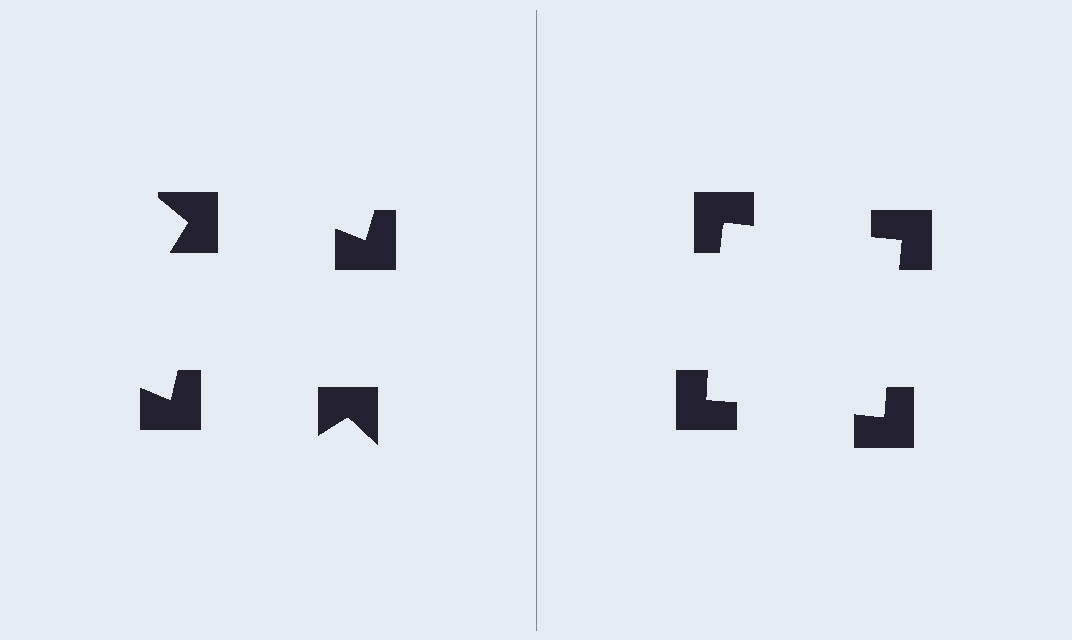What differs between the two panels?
The notched squares are positioned identically on both sides; only the wedge orientations differ. On the right they align to a square; on the left they are misaligned.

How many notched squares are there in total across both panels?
8 — 4 on each side.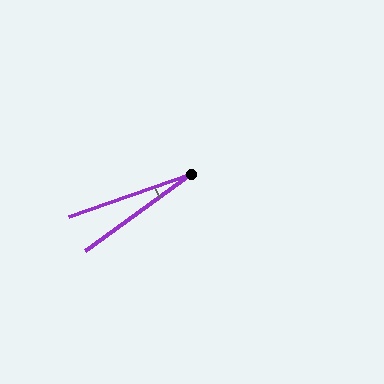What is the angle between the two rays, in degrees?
Approximately 17 degrees.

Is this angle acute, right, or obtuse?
It is acute.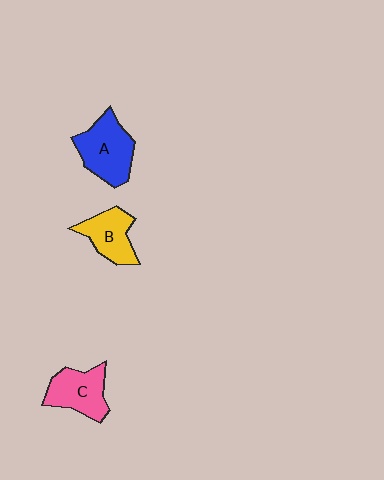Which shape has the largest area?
Shape A (blue).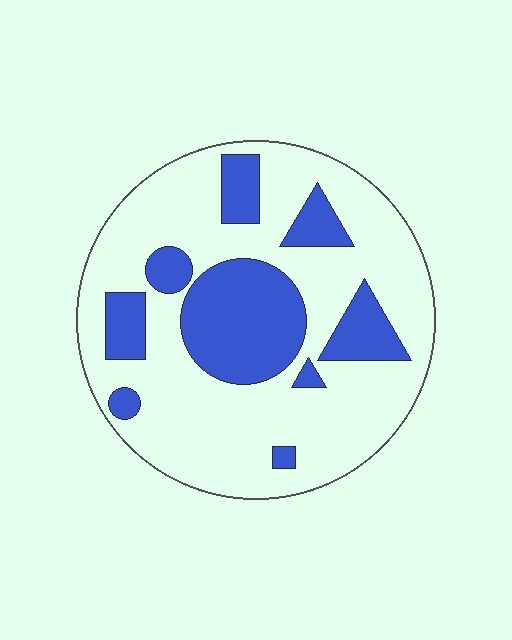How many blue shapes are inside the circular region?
9.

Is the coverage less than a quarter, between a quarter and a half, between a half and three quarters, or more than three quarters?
Between a quarter and a half.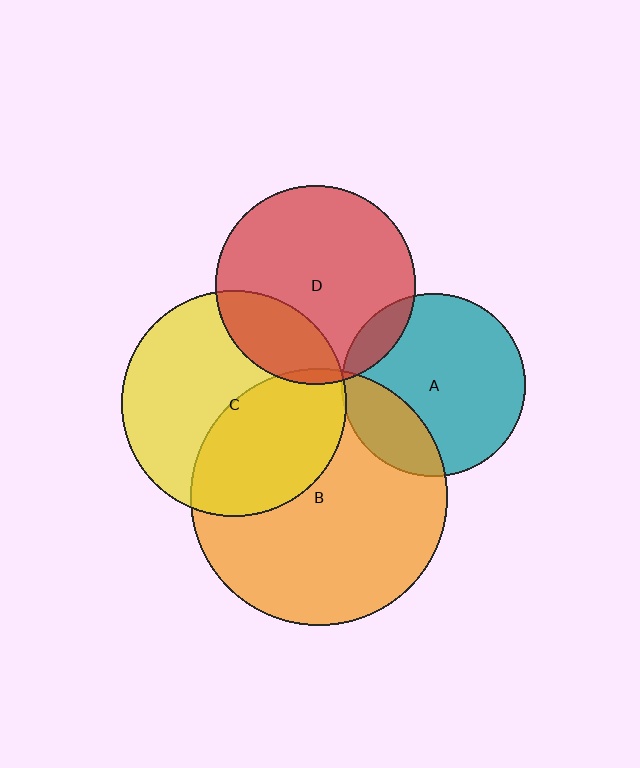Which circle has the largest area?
Circle B (orange).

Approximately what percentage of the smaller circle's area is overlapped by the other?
Approximately 5%.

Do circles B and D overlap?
Yes.